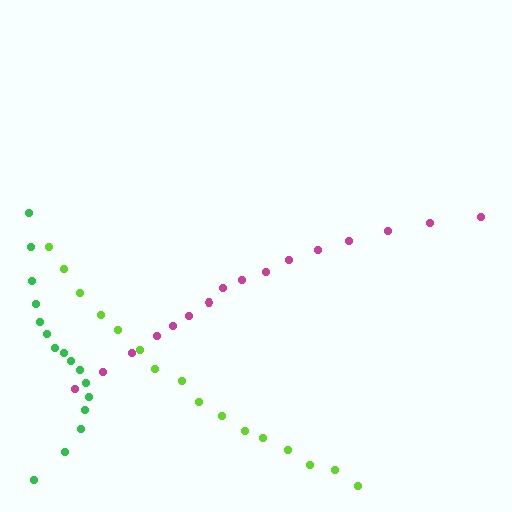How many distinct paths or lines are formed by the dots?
There are 3 distinct paths.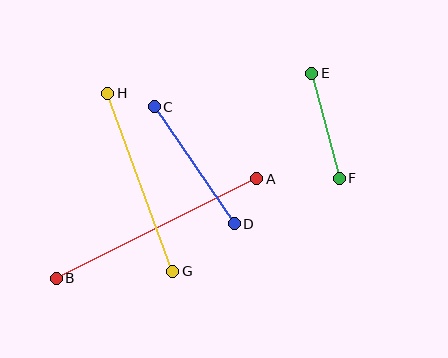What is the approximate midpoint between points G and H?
The midpoint is at approximately (140, 182) pixels.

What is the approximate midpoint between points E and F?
The midpoint is at approximately (326, 126) pixels.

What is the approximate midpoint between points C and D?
The midpoint is at approximately (194, 165) pixels.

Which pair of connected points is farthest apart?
Points A and B are farthest apart.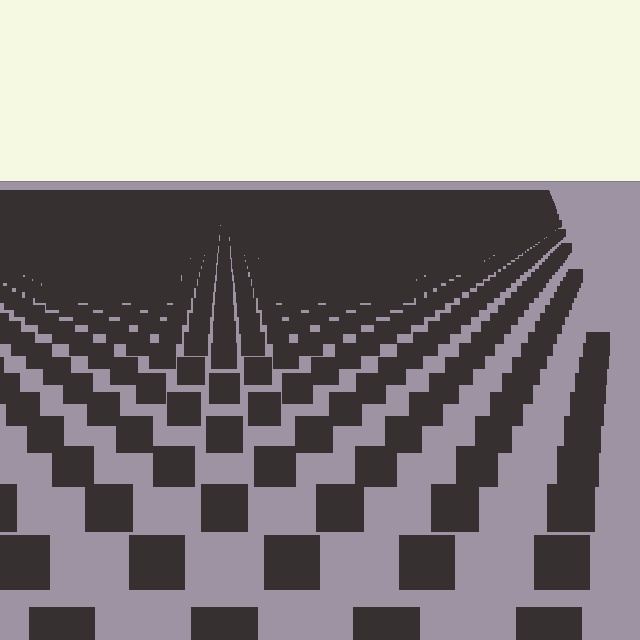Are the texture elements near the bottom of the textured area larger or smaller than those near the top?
Larger. Near the bottom, elements are closer to the viewer and appear at a bigger on-screen size.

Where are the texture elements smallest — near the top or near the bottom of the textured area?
Near the top.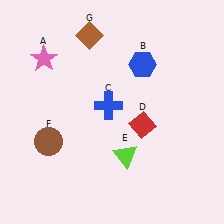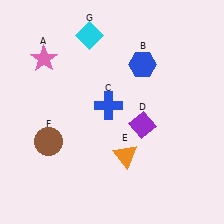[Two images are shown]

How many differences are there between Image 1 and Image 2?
There are 3 differences between the two images.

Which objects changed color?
D changed from red to purple. E changed from lime to orange. G changed from brown to cyan.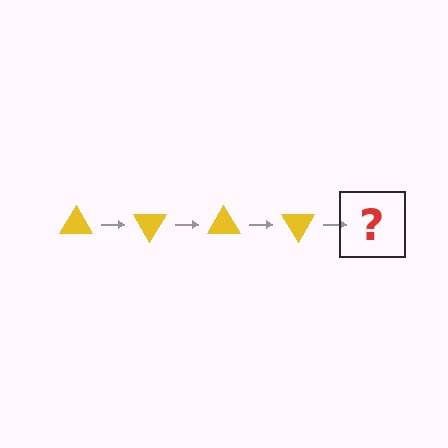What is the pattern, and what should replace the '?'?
The pattern is that the triangle rotates 60 degrees each step. The '?' should be a yellow triangle rotated 240 degrees.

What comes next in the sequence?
The next element should be a yellow triangle rotated 240 degrees.